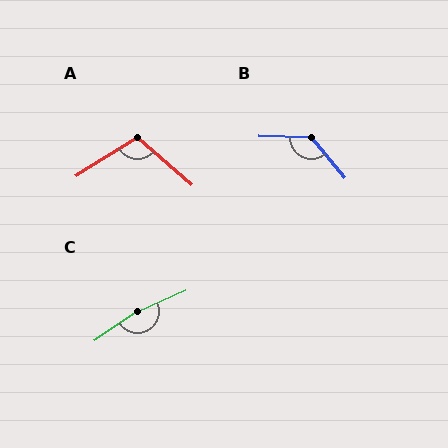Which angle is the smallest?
A, at approximately 107 degrees.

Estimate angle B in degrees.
Approximately 131 degrees.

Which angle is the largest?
C, at approximately 170 degrees.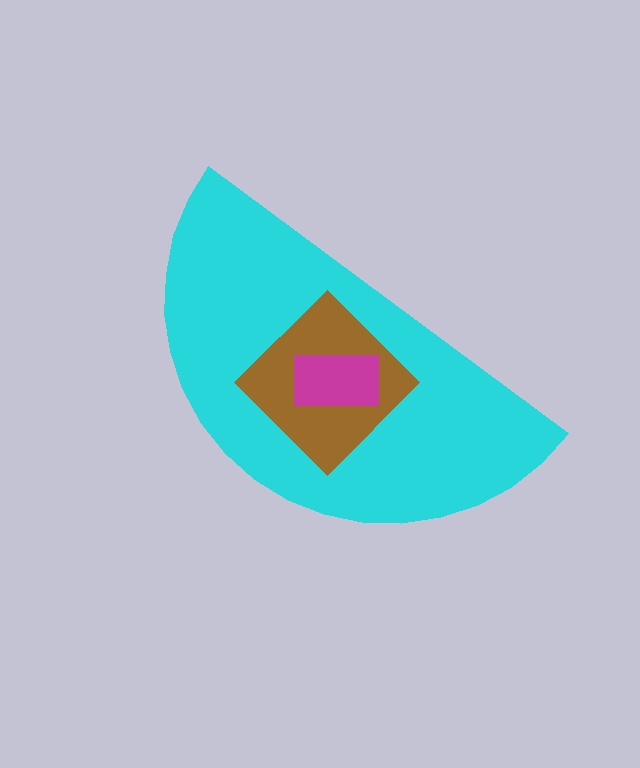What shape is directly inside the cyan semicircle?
The brown diamond.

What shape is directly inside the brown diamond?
The magenta rectangle.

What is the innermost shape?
The magenta rectangle.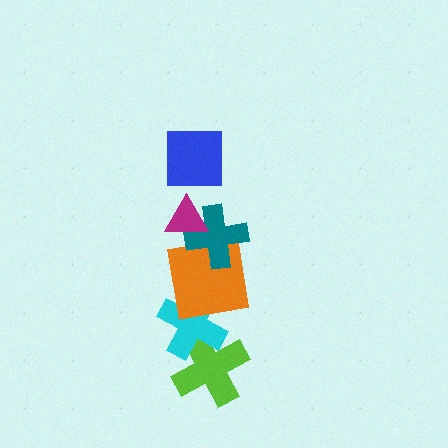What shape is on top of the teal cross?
The magenta triangle is on top of the teal cross.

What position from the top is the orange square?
The orange square is 4th from the top.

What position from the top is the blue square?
The blue square is 1st from the top.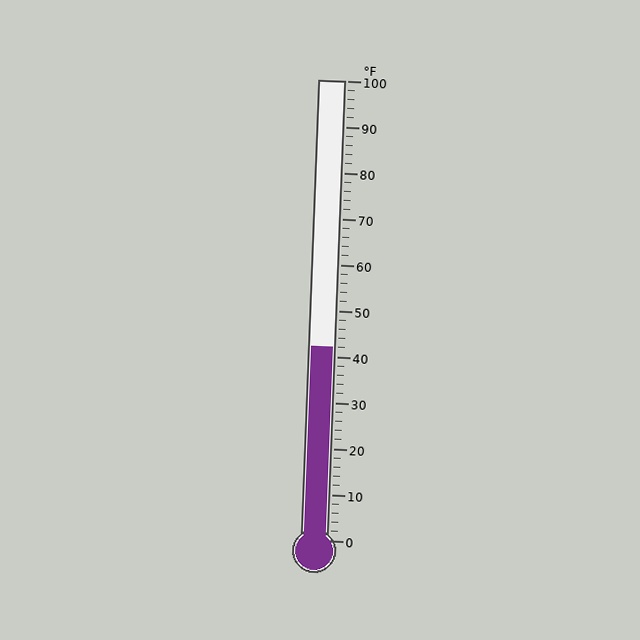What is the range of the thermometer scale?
The thermometer scale ranges from 0°F to 100°F.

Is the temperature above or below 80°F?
The temperature is below 80°F.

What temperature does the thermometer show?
The thermometer shows approximately 42°F.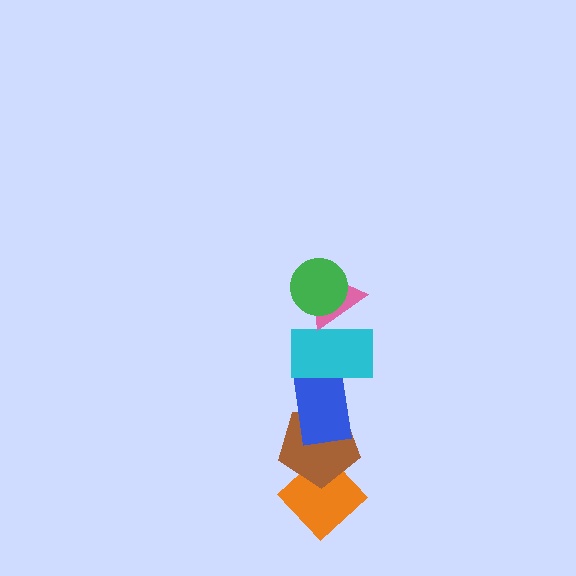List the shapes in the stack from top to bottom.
From top to bottom: the green circle, the pink triangle, the cyan rectangle, the blue rectangle, the brown pentagon, the orange diamond.